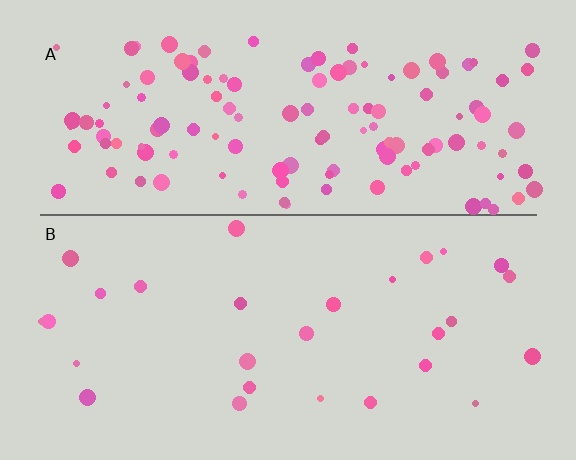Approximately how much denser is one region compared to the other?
Approximately 4.5× — region A over region B.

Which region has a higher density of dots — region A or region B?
A (the top).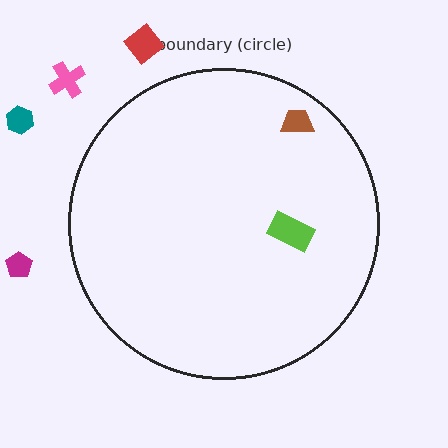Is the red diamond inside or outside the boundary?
Outside.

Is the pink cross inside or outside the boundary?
Outside.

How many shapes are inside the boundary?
2 inside, 4 outside.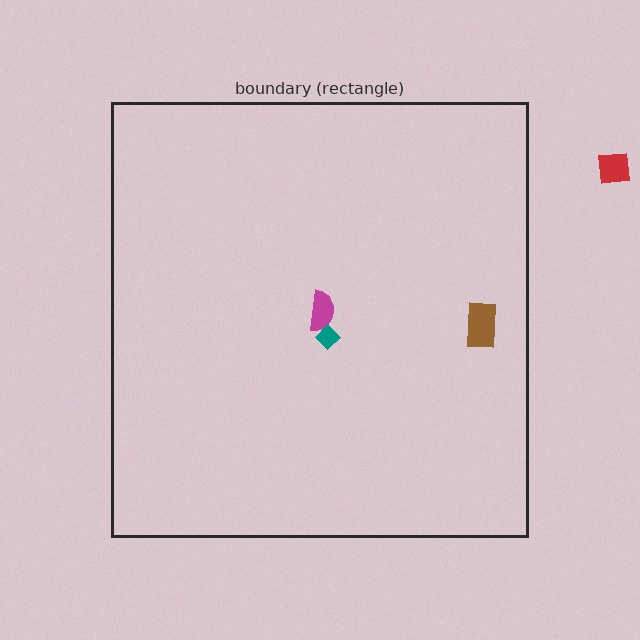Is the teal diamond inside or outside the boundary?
Inside.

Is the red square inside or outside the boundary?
Outside.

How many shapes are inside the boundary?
3 inside, 1 outside.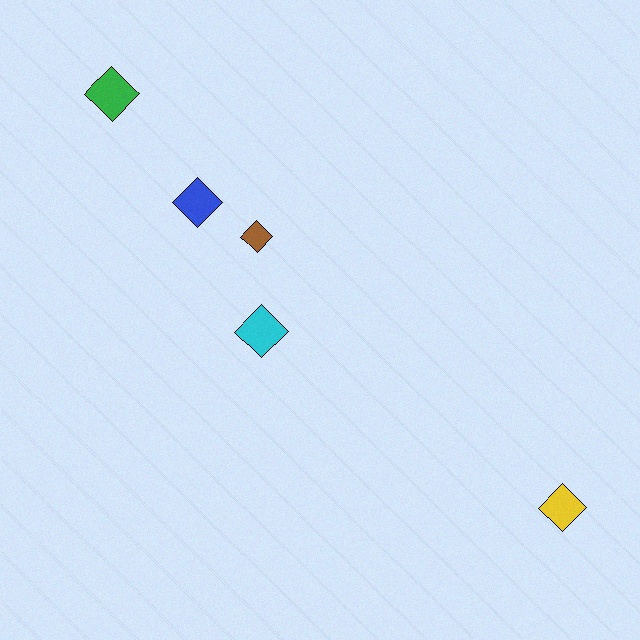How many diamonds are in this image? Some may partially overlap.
There are 5 diamonds.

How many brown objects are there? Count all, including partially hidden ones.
There is 1 brown object.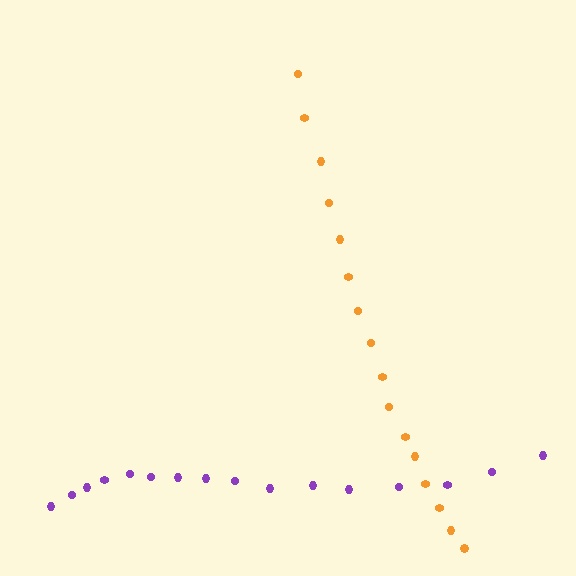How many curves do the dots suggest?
There are 2 distinct paths.